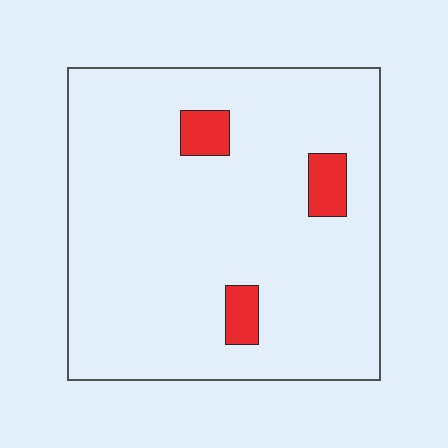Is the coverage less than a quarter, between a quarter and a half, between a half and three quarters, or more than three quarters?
Less than a quarter.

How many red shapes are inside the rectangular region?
3.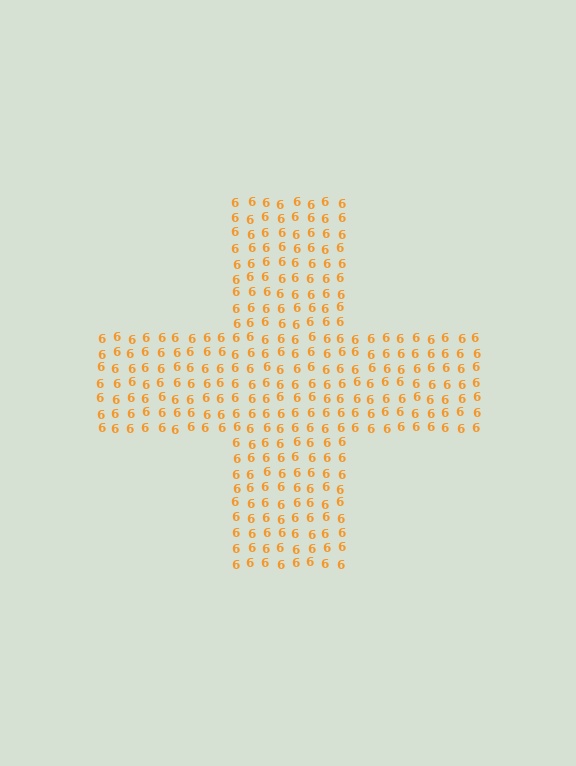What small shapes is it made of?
It is made of small digit 6's.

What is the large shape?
The large shape is a cross.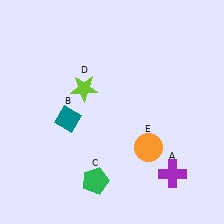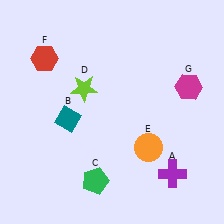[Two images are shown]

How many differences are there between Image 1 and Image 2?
There are 2 differences between the two images.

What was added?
A red hexagon (F), a magenta hexagon (G) were added in Image 2.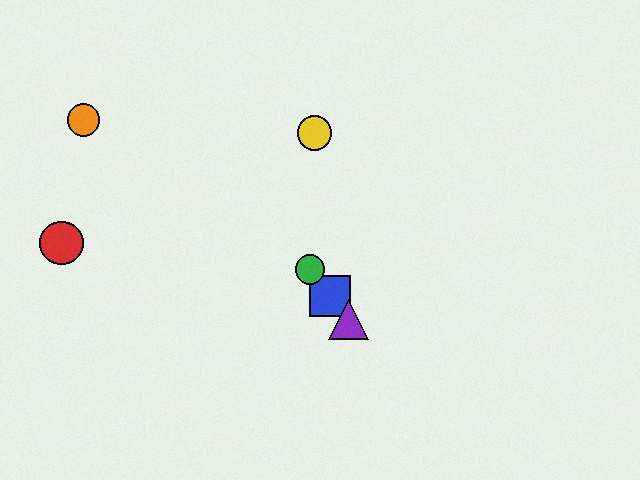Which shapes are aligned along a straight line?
The blue square, the green circle, the purple triangle are aligned along a straight line.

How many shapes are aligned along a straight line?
3 shapes (the blue square, the green circle, the purple triangle) are aligned along a straight line.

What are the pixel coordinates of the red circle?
The red circle is at (61, 243).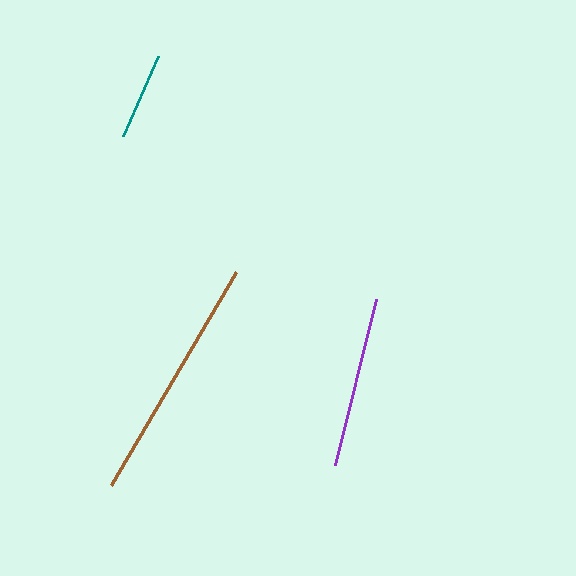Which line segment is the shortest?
The teal line is the shortest at approximately 87 pixels.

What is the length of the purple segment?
The purple segment is approximately 171 pixels long.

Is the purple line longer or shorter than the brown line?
The brown line is longer than the purple line.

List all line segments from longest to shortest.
From longest to shortest: brown, purple, teal.